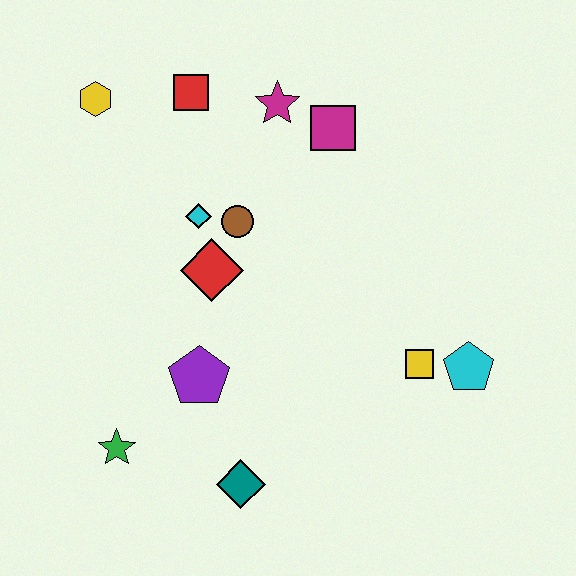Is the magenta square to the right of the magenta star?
Yes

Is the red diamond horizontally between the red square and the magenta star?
Yes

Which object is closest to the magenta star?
The magenta square is closest to the magenta star.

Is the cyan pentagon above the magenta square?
No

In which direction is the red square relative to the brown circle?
The red square is above the brown circle.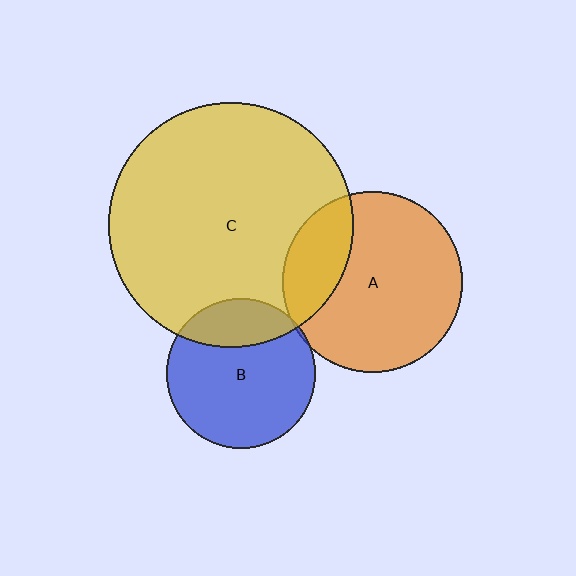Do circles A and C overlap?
Yes.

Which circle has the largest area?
Circle C (yellow).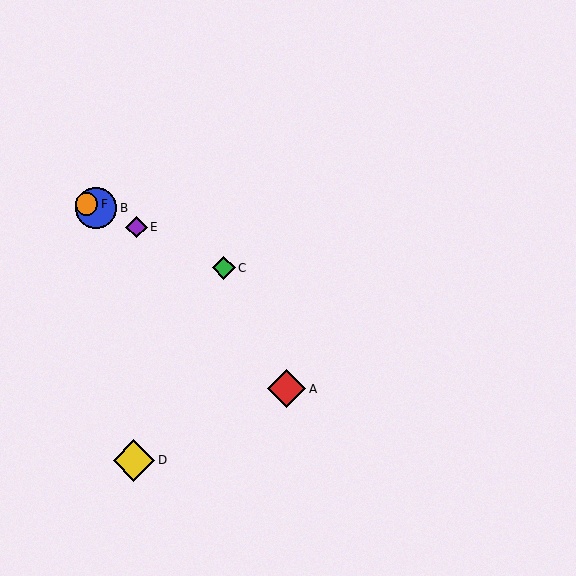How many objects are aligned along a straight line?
4 objects (B, C, E, F) are aligned along a straight line.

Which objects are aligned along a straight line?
Objects B, C, E, F are aligned along a straight line.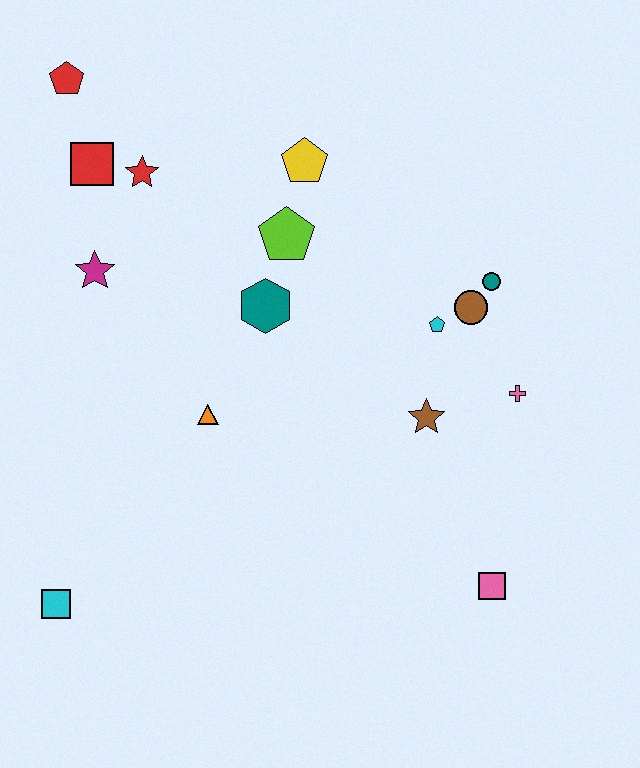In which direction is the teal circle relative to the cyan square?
The teal circle is to the right of the cyan square.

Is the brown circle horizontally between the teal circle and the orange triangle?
Yes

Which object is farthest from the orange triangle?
The red pentagon is farthest from the orange triangle.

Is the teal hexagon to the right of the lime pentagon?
No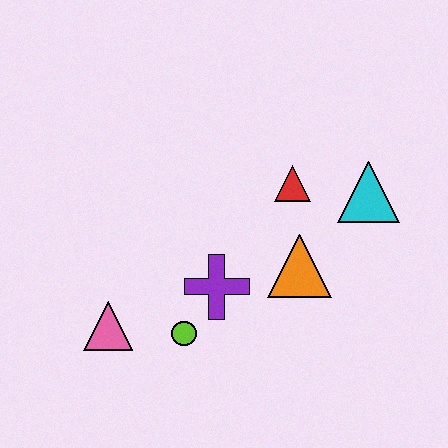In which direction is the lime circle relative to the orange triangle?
The lime circle is to the left of the orange triangle.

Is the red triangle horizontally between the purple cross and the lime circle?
No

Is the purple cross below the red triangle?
Yes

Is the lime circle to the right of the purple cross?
No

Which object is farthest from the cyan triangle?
The pink triangle is farthest from the cyan triangle.